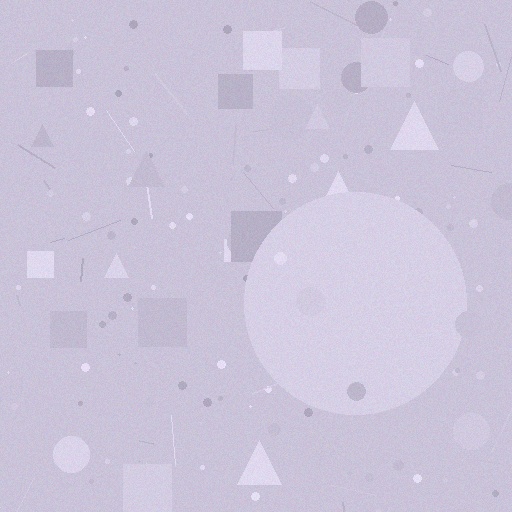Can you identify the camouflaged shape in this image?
The camouflaged shape is a circle.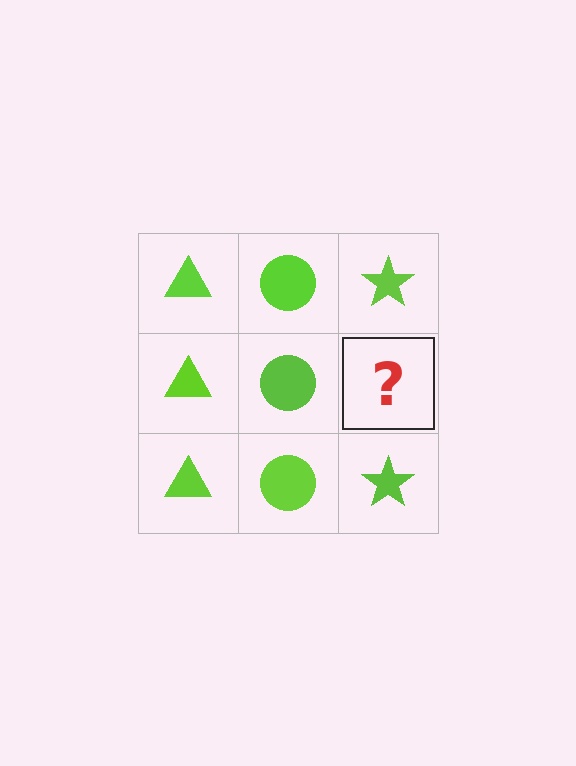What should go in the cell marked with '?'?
The missing cell should contain a lime star.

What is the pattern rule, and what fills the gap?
The rule is that each column has a consistent shape. The gap should be filled with a lime star.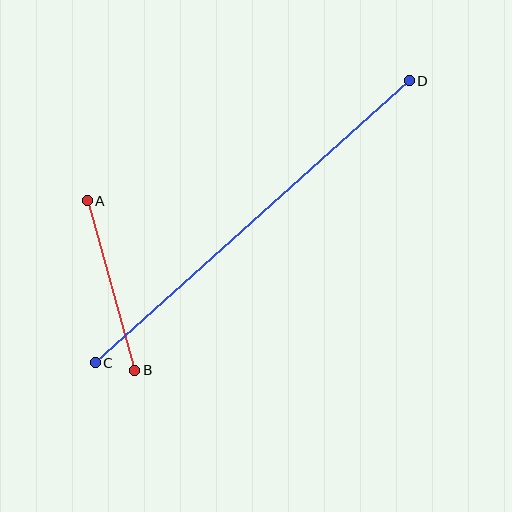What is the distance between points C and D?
The distance is approximately 422 pixels.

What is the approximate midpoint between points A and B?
The midpoint is at approximately (111, 285) pixels.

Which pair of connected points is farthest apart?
Points C and D are farthest apart.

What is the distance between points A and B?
The distance is approximately 176 pixels.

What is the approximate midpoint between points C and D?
The midpoint is at approximately (252, 222) pixels.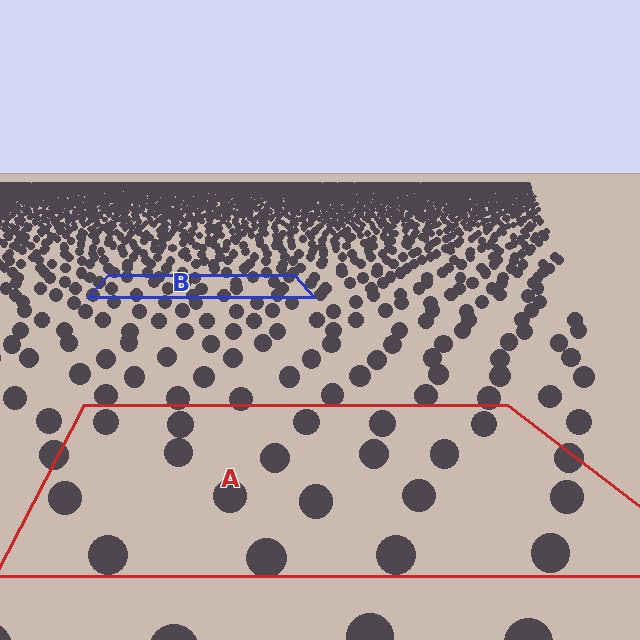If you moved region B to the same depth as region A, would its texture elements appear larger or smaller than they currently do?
They would appear larger. At a closer depth, the same texture elements are projected at a bigger on-screen size.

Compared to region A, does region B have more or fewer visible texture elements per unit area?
Region B has more texture elements per unit area — they are packed more densely because it is farther away.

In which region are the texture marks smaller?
The texture marks are smaller in region B, because it is farther away.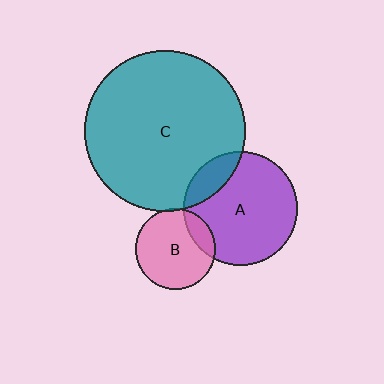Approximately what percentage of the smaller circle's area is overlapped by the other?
Approximately 5%.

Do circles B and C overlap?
Yes.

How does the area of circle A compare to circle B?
Approximately 2.0 times.